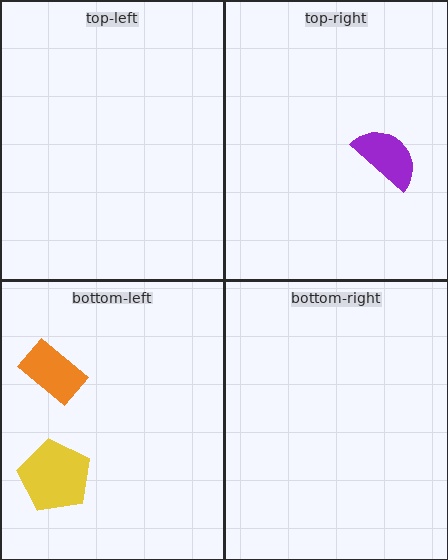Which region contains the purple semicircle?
The top-right region.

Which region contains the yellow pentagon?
The bottom-left region.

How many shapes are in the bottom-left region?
2.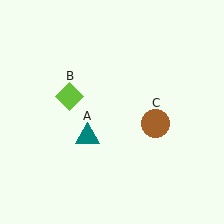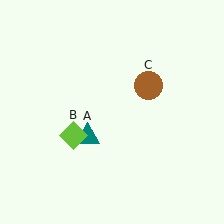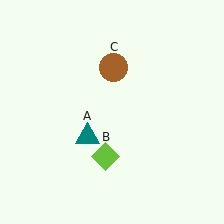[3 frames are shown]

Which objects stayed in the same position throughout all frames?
Teal triangle (object A) remained stationary.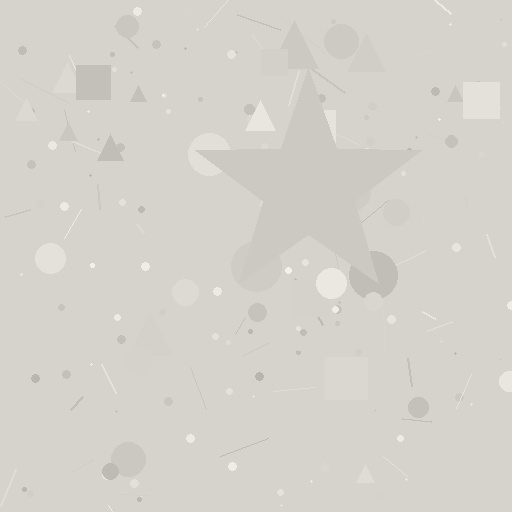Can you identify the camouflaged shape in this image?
The camouflaged shape is a star.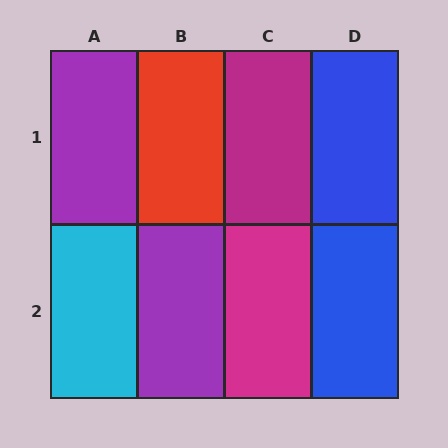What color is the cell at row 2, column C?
Magenta.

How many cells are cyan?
1 cell is cyan.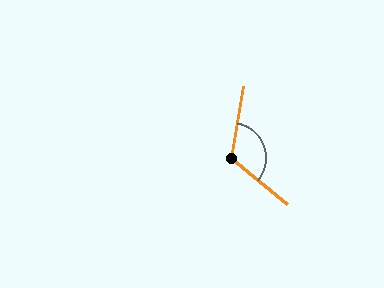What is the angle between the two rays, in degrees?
Approximately 120 degrees.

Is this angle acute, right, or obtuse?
It is obtuse.